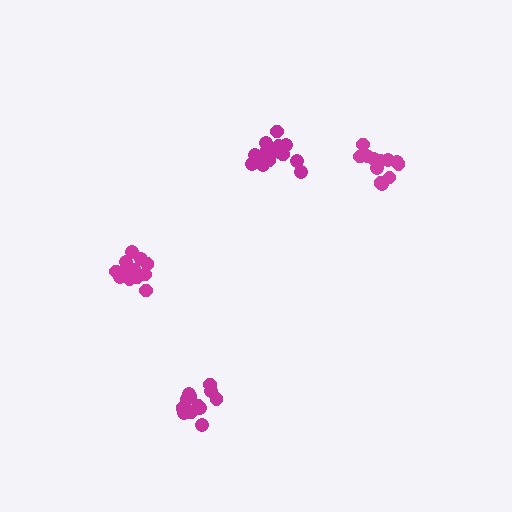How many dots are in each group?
Group 1: 15 dots, Group 2: 13 dots, Group 3: 12 dots, Group 4: 18 dots (58 total).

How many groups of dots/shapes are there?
There are 4 groups.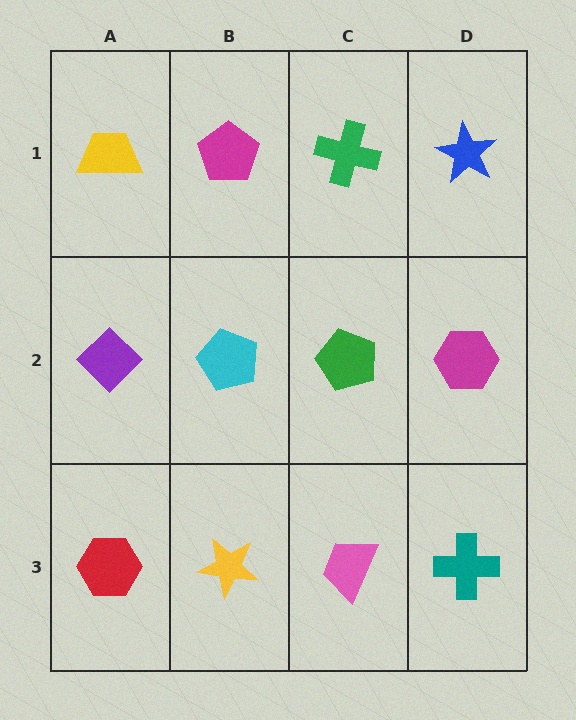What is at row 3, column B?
A yellow star.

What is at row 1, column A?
A yellow trapezoid.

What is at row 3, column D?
A teal cross.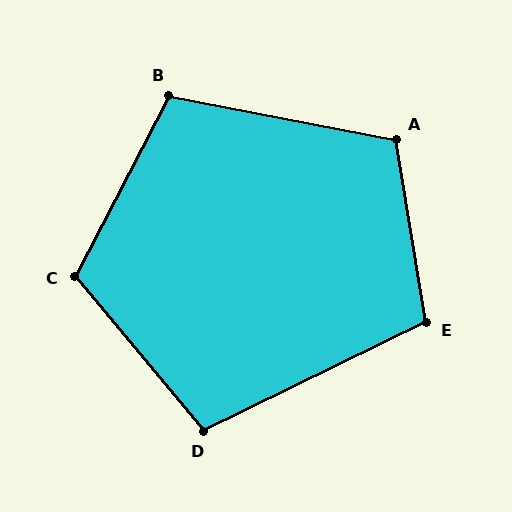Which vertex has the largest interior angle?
C, at approximately 113 degrees.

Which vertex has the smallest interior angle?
D, at approximately 104 degrees.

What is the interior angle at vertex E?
Approximately 107 degrees (obtuse).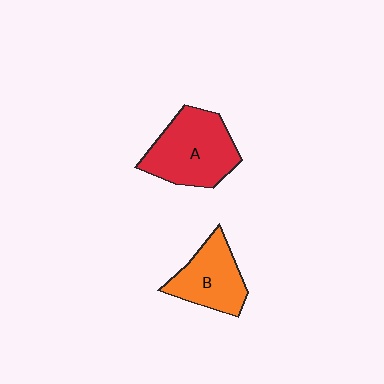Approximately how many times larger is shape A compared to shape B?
Approximately 1.3 times.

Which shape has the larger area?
Shape A (red).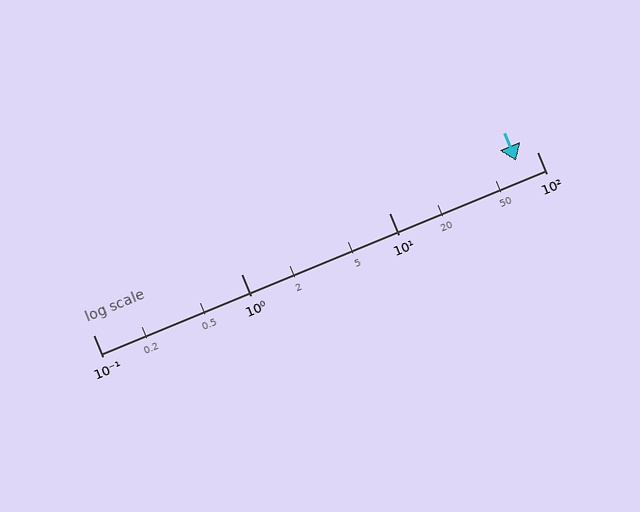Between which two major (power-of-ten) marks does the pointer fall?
The pointer is between 10 and 100.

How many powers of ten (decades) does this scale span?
The scale spans 3 decades, from 0.1 to 100.